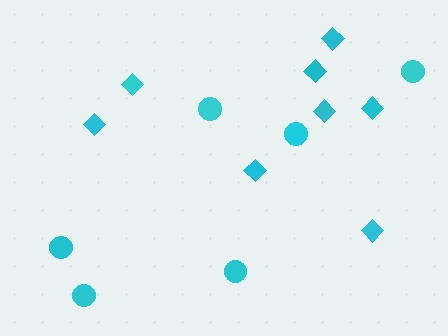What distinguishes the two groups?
There are 2 groups: one group of circles (6) and one group of diamonds (8).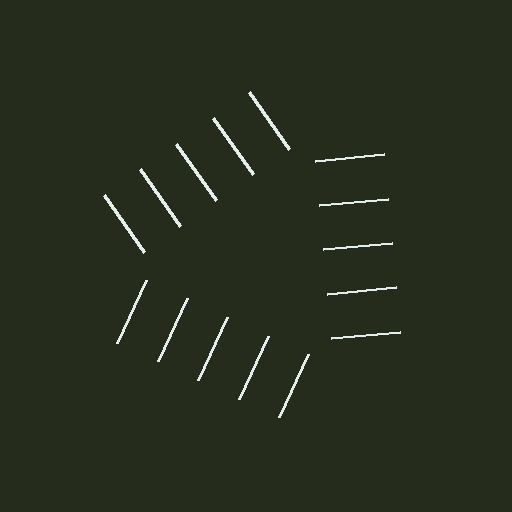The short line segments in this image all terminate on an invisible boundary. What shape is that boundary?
An illusory triangle — the line segments terminate on its edges but no continuous stroke is drawn.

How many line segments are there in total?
15 — 5 along each of the 3 edges.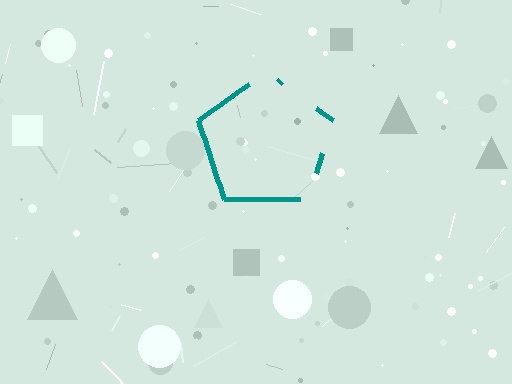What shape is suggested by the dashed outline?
The dashed outline suggests a pentagon.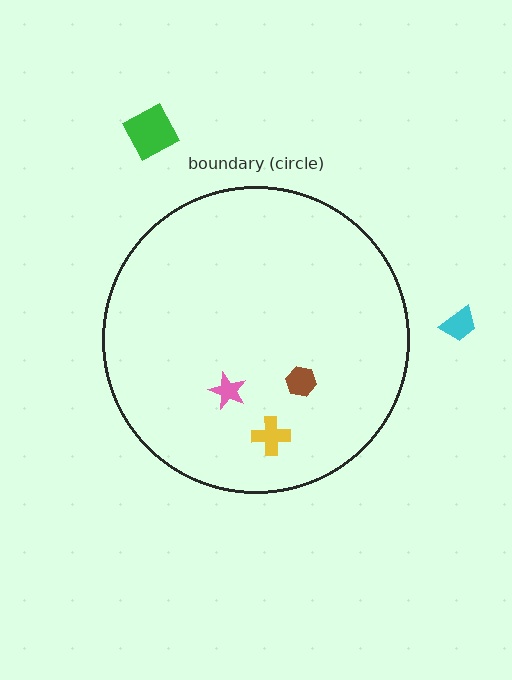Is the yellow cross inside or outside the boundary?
Inside.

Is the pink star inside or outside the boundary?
Inside.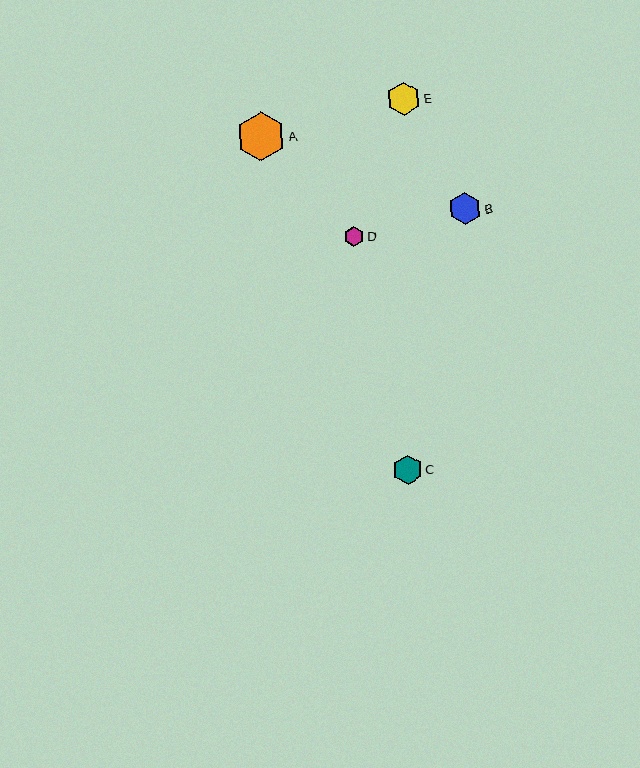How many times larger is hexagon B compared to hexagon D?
Hexagon B is approximately 1.6 times the size of hexagon D.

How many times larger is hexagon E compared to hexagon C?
Hexagon E is approximately 1.1 times the size of hexagon C.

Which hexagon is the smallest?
Hexagon D is the smallest with a size of approximately 20 pixels.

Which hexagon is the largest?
Hexagon A is the largest with a size of approximately 48 pixels.